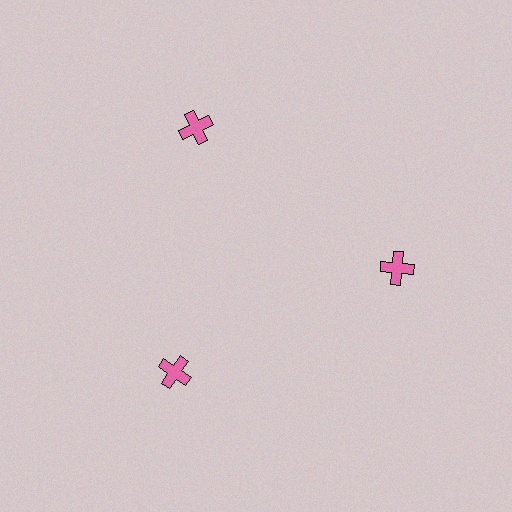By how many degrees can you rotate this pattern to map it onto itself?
The pattern maps onto itself every 120 degrees of rotation.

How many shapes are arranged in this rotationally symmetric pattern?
There are 3 shapes, arranged in 3 groups of 1.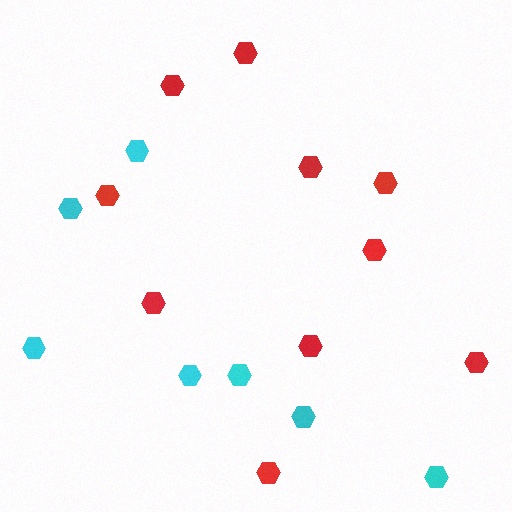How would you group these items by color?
There are 2 groups: one group of red hexagons (10) and one group of cyan hexagons (7).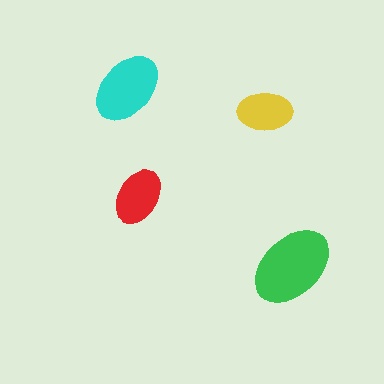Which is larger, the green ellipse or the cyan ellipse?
The green one.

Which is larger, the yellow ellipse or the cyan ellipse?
The cyan one.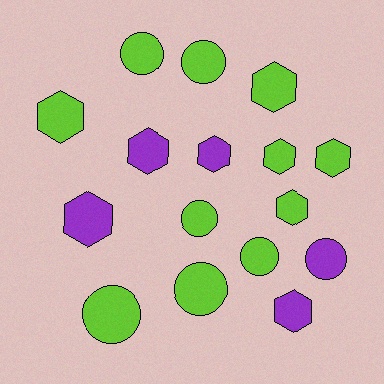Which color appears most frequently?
Lime, with 11 objects.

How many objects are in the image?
There are 16 objects.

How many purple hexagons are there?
There are 4 purple hexagons.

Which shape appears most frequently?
Hexagon, with 9 objects.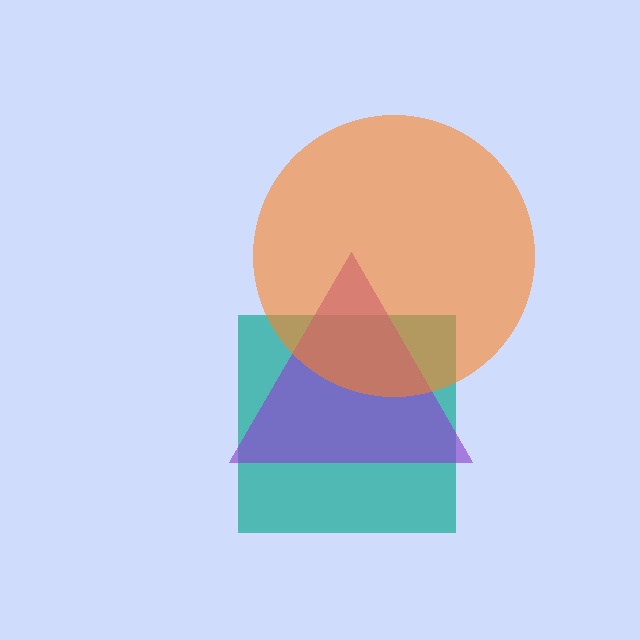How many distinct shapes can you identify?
There are 3 distinct shapes: a teal square, a purple triangle, an orange circle.